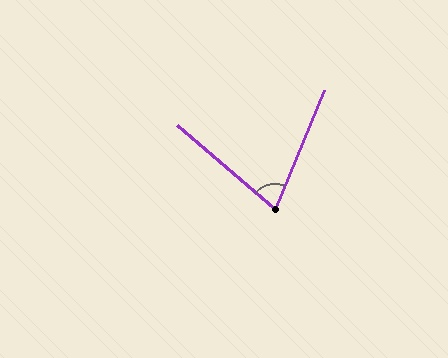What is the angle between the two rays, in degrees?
Approximately 71 degrees.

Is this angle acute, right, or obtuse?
It is acute.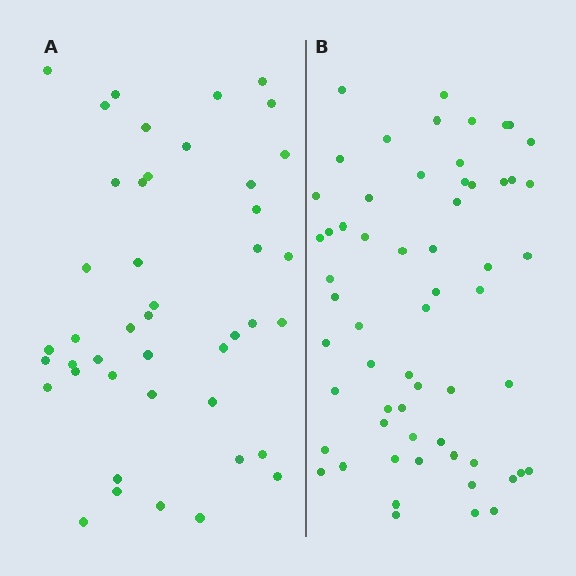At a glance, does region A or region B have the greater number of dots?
Region B (the right region) has more dots.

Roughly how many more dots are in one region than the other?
Region B has approximately 15 more dots than region A.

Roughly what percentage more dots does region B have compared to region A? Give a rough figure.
About 35% more.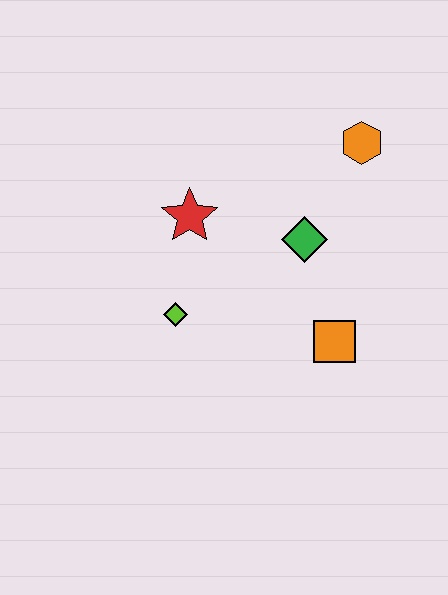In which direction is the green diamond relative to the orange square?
The green diamond is above the orange square.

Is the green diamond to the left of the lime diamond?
No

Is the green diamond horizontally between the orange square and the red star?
Yes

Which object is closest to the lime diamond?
The red star is closest to the lime diamond.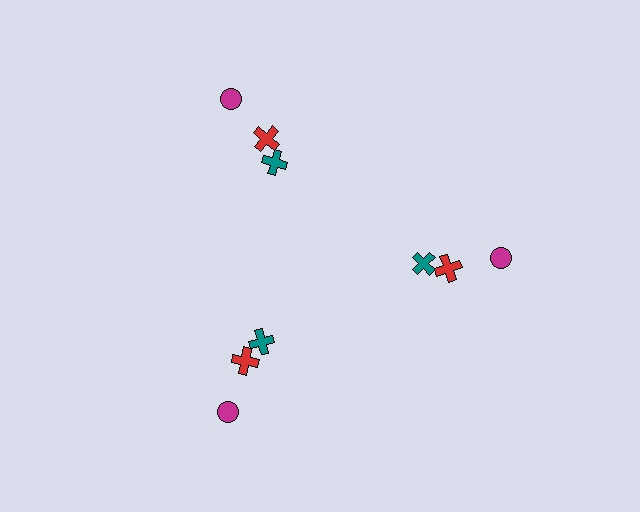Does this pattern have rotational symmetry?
Yes, this pattern has 3-fold rotational symmetry. It looks the same after rotating 120 degrees around the center.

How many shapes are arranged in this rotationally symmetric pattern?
There are 9 shapes, arranged in 3 groups of 3.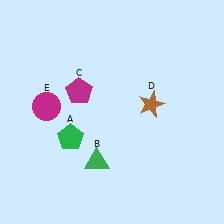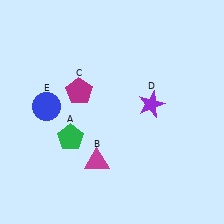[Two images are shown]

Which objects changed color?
B changed from green to magenta. D changed from brown to purple. E changed from magenta to blue.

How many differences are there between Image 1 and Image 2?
There are 3 differences between the two images.